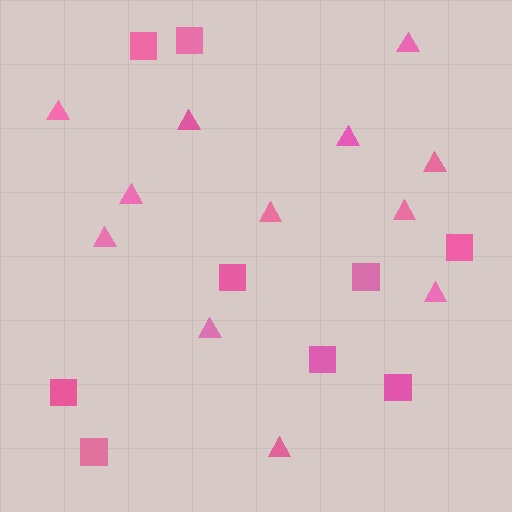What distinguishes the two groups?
There are 2 groups: one group of squares (9) and one group of triangles (12).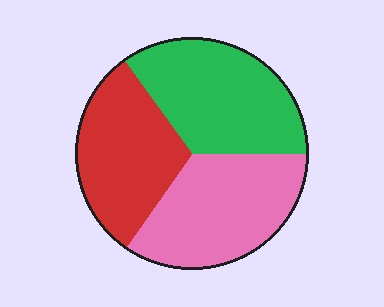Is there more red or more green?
Green.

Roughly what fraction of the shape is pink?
Pink takes up between a quarter and a half of the shape.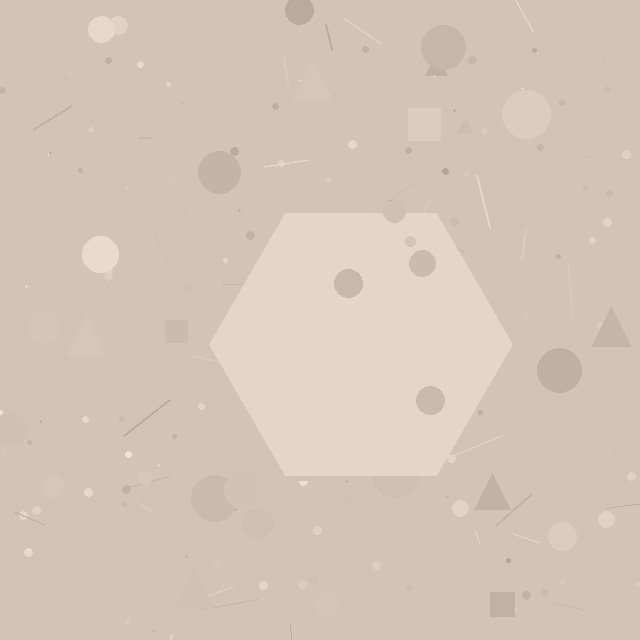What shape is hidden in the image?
A hexagon is hidden in the image.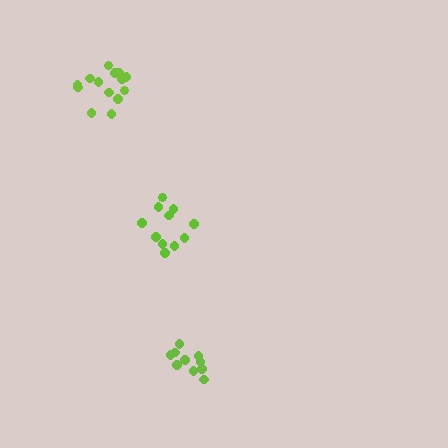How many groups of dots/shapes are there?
There are 3 groups.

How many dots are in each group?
Group 1: 11 dots, Group 2: 10 dots, Group 3: 14 dots (35 total).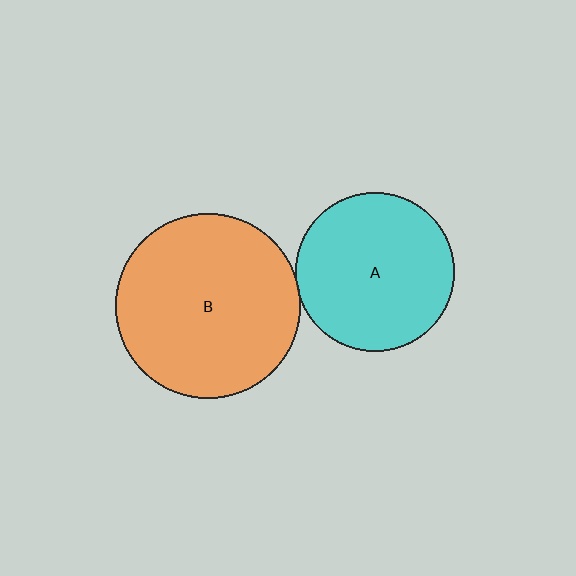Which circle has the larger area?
Circle B (orange).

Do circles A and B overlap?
Yes.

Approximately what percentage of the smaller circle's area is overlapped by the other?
Approximately 5%.